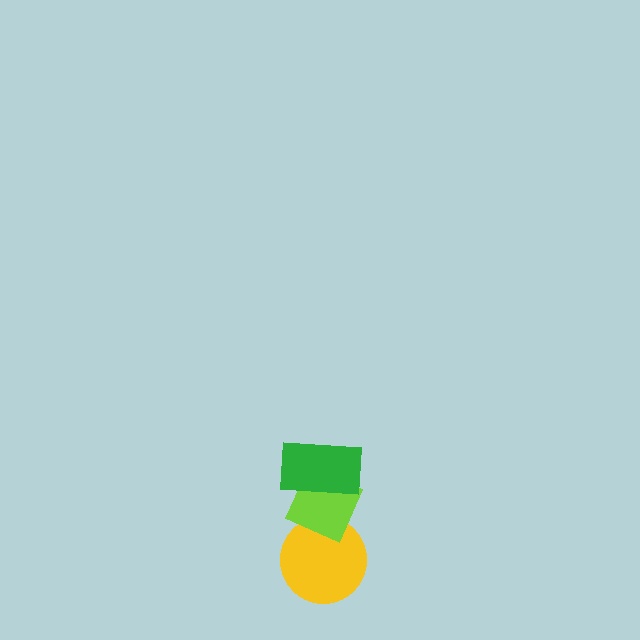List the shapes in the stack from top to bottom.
From top to bottom: the green rectangle, the lime diamond, the yellow circle.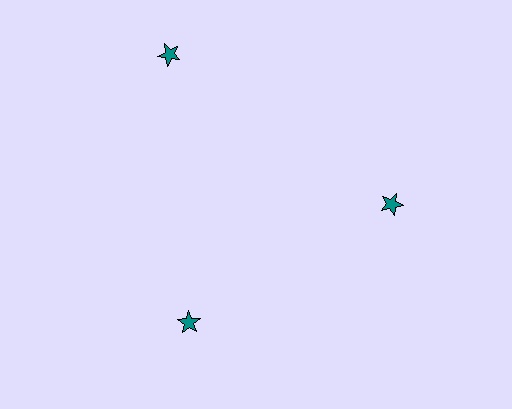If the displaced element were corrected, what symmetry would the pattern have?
It would have 3-fold rotational symmetry — the pattern would map onto itself every 120 degrees.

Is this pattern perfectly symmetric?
No. The 3 teal stars are arranged in a ring, but one element near the 11 o'clock position is pushed outward from the center, breaking the 3-fold rotational symmetry.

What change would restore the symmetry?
The symmetry would be restored by moving it inward, back onto the ring so that all 3 stars sit at equal angles and equal distance from the center.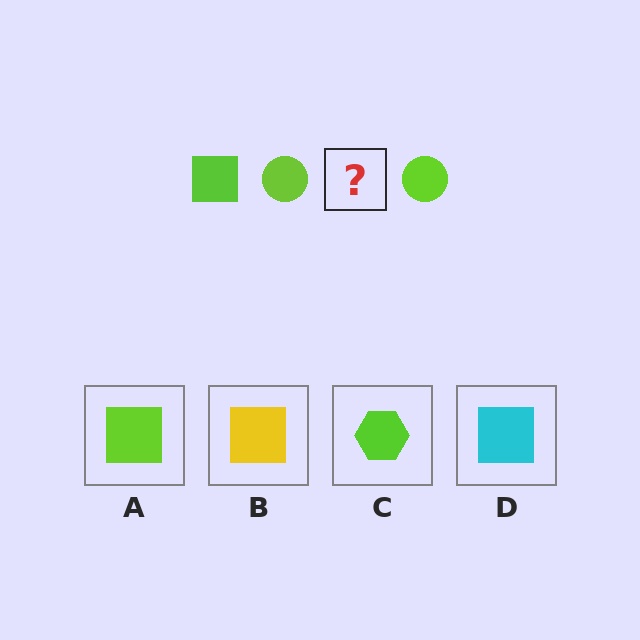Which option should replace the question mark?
Option A.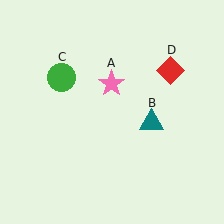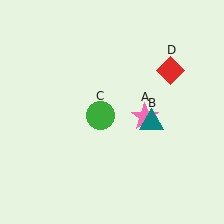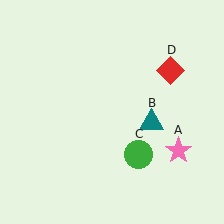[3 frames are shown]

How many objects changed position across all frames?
2 objects changed position: pink star (object A), green circle (object C).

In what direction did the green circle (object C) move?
The green circle (object C) moved down and to the right.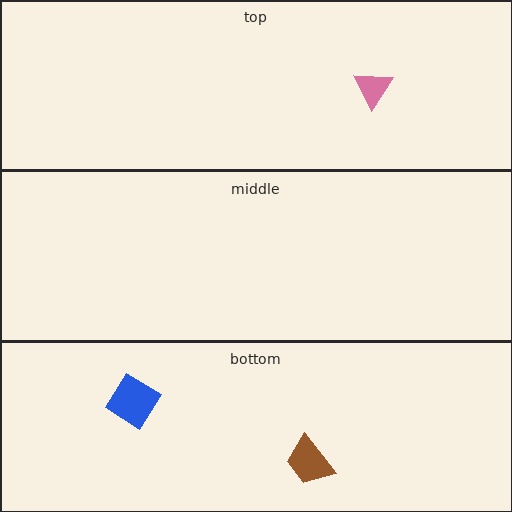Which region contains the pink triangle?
The top region.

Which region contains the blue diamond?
The bottom region.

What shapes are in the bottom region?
The blue diamond, the brown trapezoid.